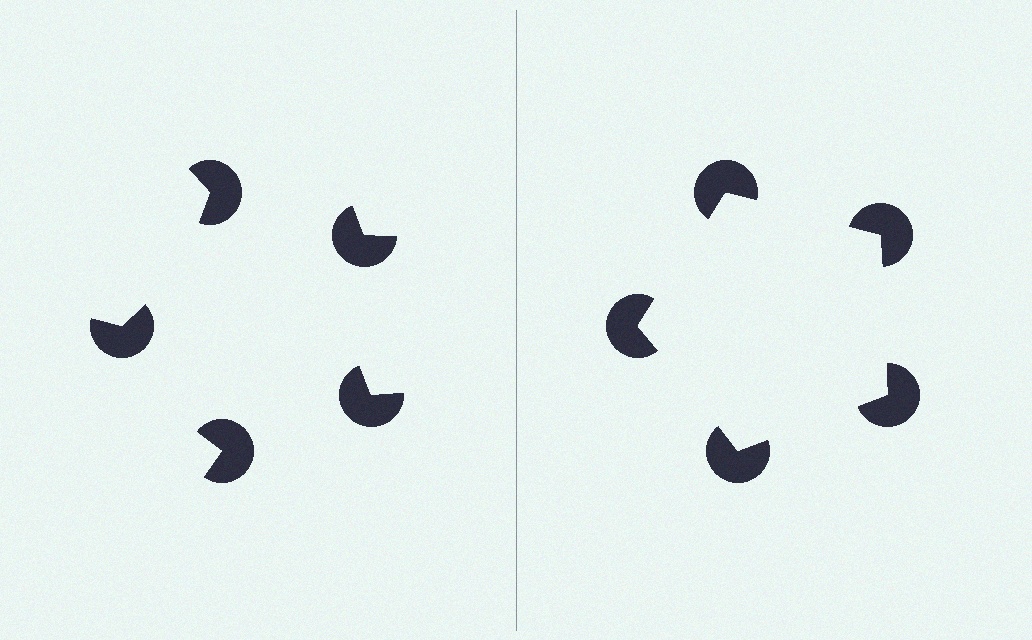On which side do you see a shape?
An illusory pentagon appears on the right side. On the left side the wedge cuts are rotated, so no coherent shape forms.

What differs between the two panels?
The pac-man discs are positioned identically on both sides; only the wedge orientations differ. On the right they align to a pentagon; on the left they are misaligned.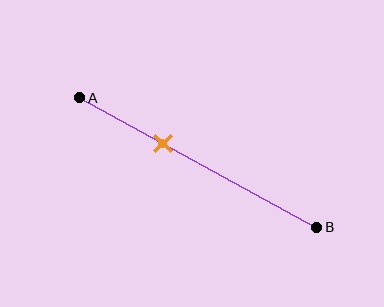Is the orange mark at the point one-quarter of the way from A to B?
No, the mark is at about 35% from A, not at the 25% one-quarter point.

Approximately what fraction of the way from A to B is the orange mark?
The orange mark is approximately 35% of the way from A to B.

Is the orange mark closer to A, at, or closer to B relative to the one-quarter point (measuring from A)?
The orange mark is closer to point B than the one-quarter point of segment AB.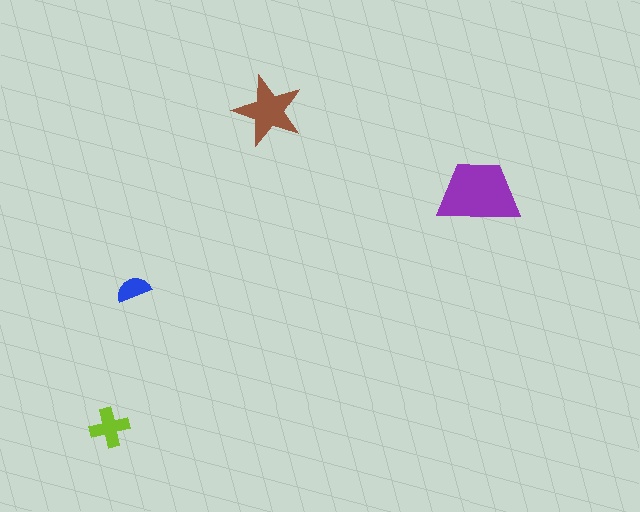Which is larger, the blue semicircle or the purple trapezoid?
The purple trapezoid.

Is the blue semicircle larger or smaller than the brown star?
Smaller.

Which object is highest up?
The brown star is topmost.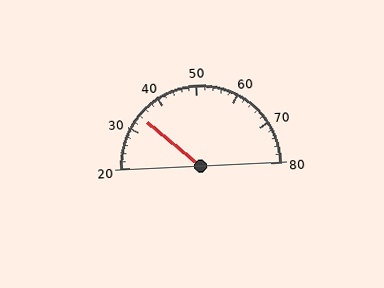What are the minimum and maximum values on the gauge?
The gauge ranges from 20 to 80.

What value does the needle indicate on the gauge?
The needle indicates approximately 34.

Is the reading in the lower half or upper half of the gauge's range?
The reading is in the lower half of the range (20 to 80).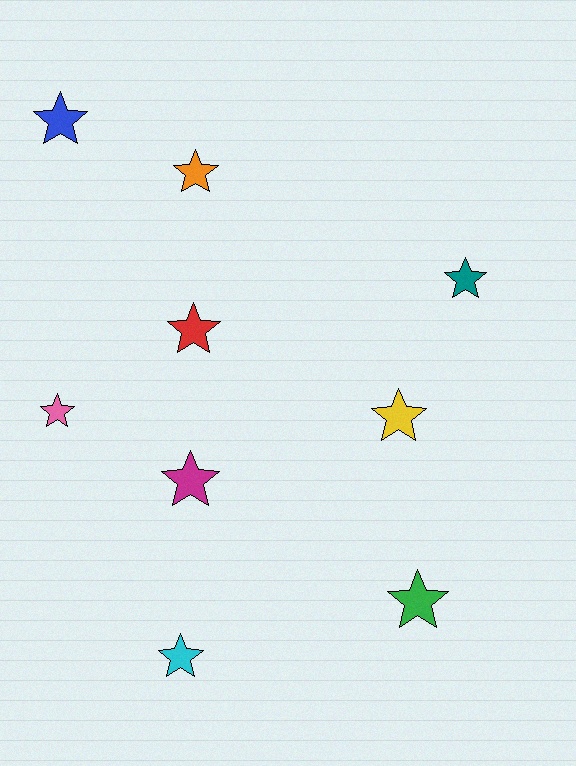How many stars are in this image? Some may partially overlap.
There are 9 stars.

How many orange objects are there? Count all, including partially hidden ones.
There is 1 orange object.